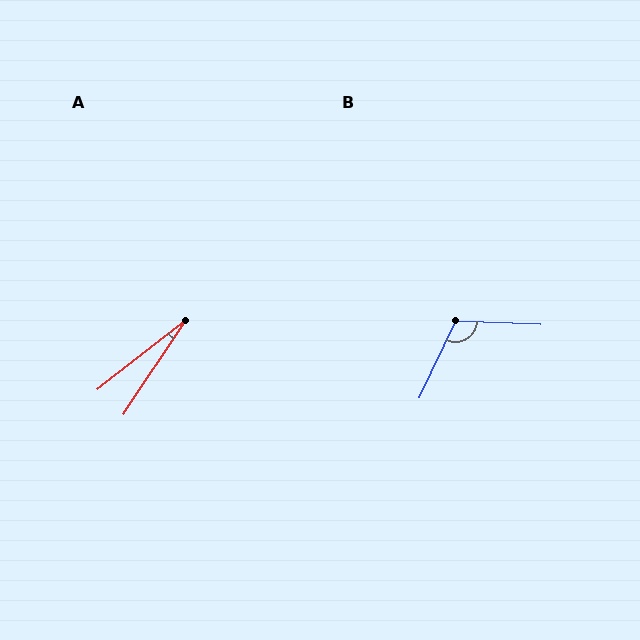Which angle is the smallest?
A, at approximately 18 degrees.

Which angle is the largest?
B, at approximately 113 degrees.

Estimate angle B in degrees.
Approximately 113 degrees.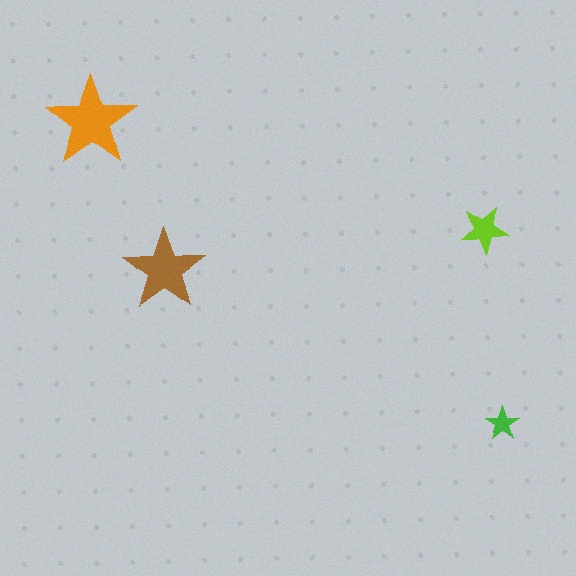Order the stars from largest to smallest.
the orange one, the brown one, the lime one, the green one.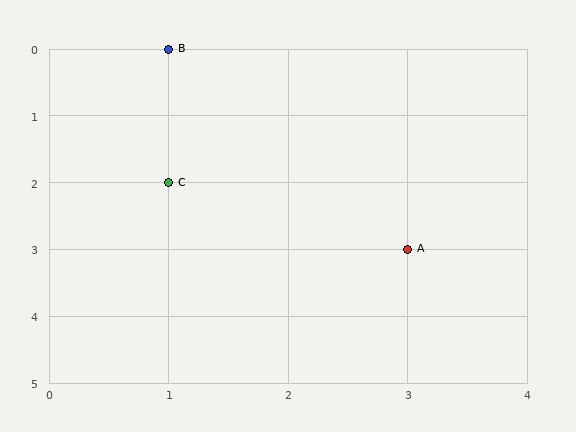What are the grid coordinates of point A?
Point A is at grid coordinates (3, 3).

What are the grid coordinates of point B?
Point B is at grid coordinates (1, 0).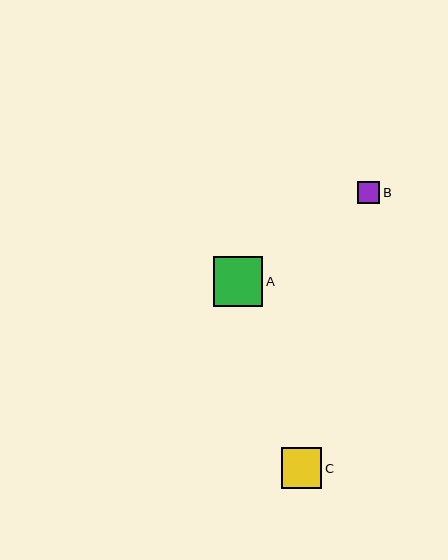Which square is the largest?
Square A is the largest with a size of approximately 49 pixels.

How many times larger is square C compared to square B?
Square C is approximately 1.9 times the size of square B.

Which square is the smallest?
Square B is the smallest with a size of approximately 22 pixels.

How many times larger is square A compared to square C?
Square A is approximately 1.2 times the size of square C.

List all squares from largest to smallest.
From largest to smallest: A, C, B.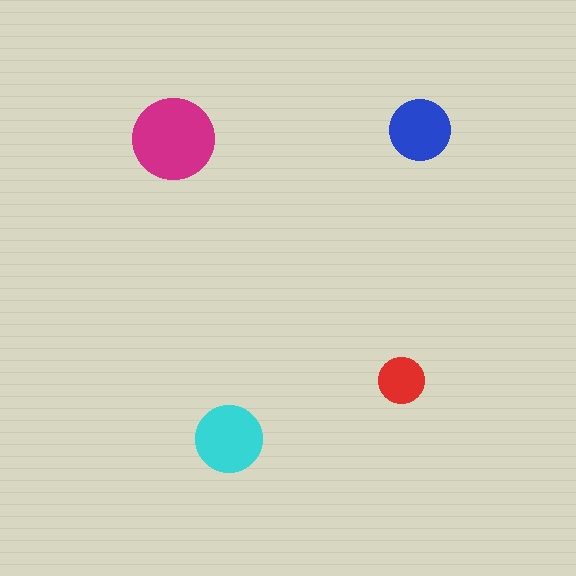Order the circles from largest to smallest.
the magenta one, the cyan one, the blue one, the red one.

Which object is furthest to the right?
The blue circle is rightmost.